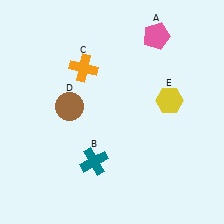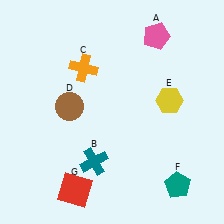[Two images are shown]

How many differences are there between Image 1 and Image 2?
There are 2 differences between the two images.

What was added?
A teal pentagon (F), a red square (G) were added in Image 2.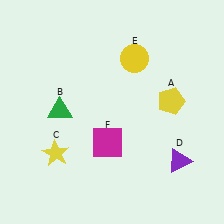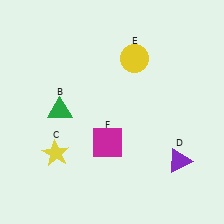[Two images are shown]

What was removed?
The yellow pentagon (A) was removed in Image 2.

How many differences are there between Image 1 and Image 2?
There is 1 difference between the two images.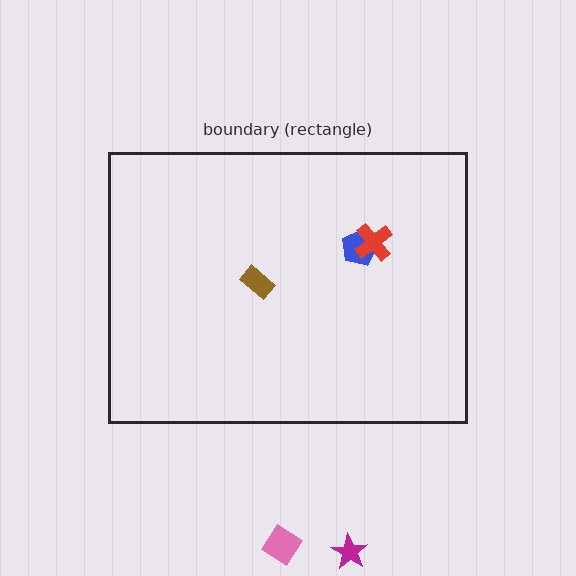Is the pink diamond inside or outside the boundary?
Outside.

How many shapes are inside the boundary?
3 inside, 2 outside.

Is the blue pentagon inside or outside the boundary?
Inside.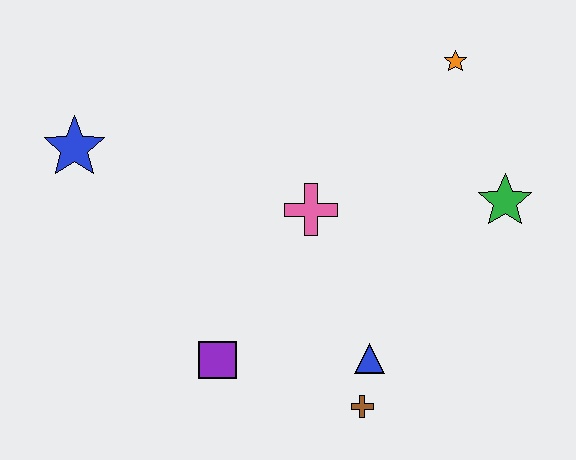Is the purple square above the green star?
No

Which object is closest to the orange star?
The green star is closest to the orange star.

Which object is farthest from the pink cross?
The blue star is farthest from the pink cross.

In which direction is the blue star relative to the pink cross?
The blue star is to the left of the pink cross.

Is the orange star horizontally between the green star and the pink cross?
Yes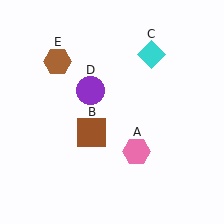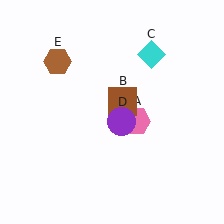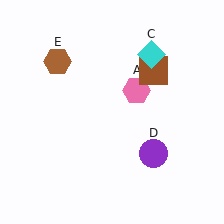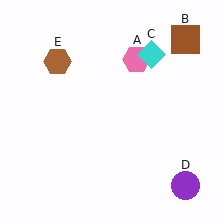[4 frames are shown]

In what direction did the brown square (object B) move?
The brown square (object B) moved up and to the right.